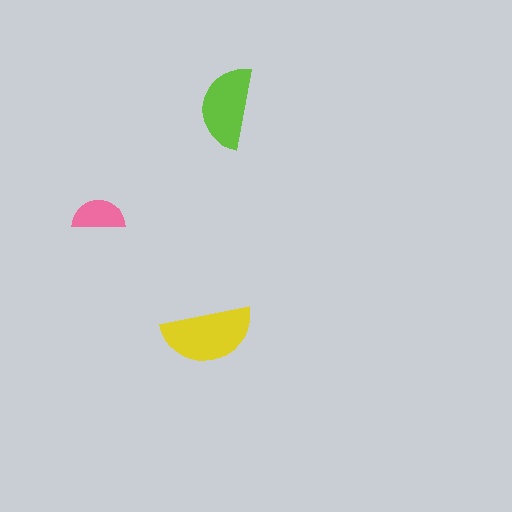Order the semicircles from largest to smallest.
the yellow one, the lime one, the pink one.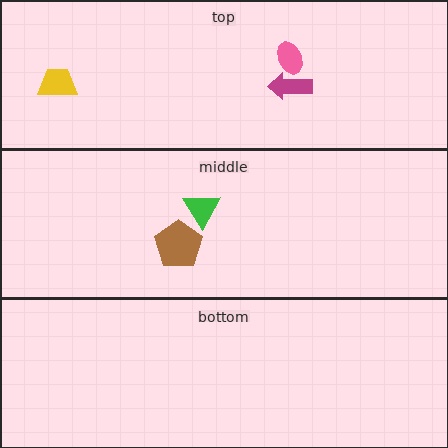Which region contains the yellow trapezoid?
The top region.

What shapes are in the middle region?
The brown pentagon, the green triangle.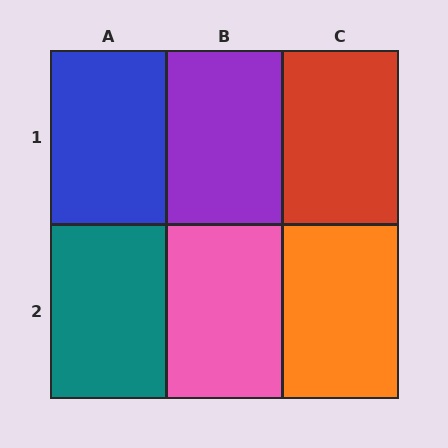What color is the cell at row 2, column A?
Teal.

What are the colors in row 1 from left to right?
Blue, purple, red.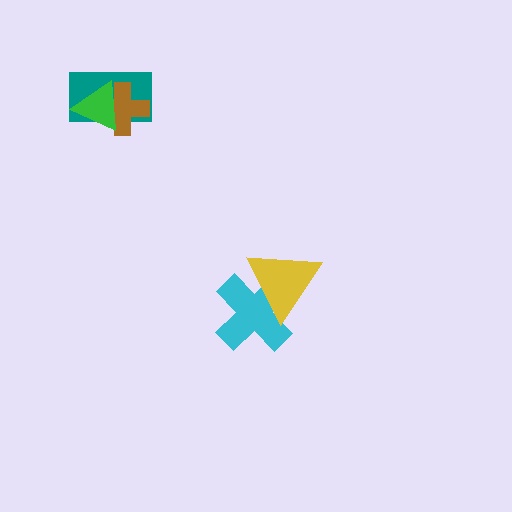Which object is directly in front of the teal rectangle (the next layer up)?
The brown cross is directly in front of the teal rectangle.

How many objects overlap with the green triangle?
2 objects overlap with the green triangle.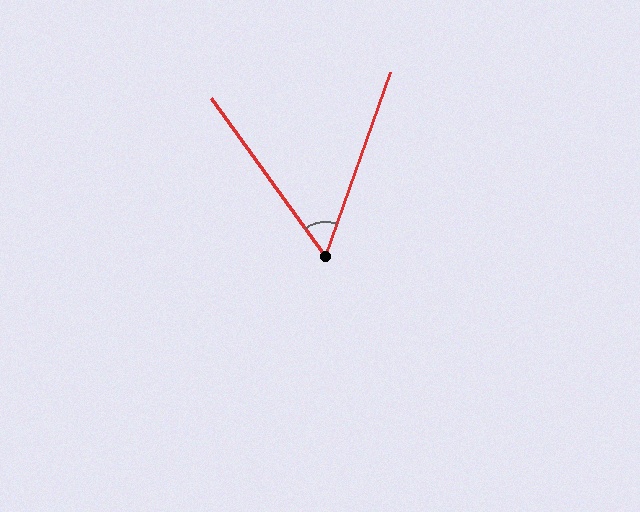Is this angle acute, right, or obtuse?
It is acute.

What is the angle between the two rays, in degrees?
Approximately 55 degrees.